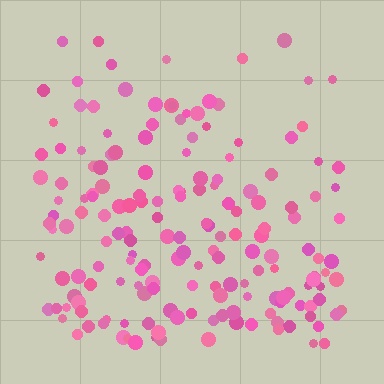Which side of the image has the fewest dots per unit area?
The top.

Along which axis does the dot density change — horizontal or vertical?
Vertical.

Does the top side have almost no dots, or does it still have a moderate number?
Still a moderate number, just noticeably fewer than the bottom.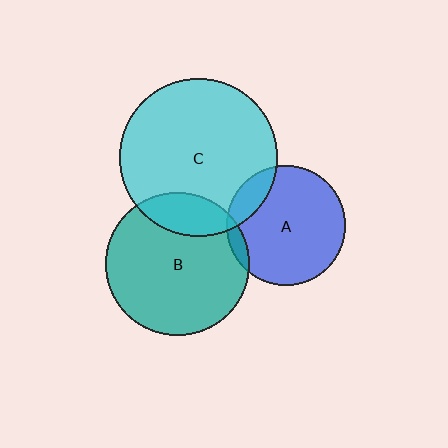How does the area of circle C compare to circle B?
Approximately 1.2 times.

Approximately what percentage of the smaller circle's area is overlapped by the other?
Approximately 20%.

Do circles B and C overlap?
Yes.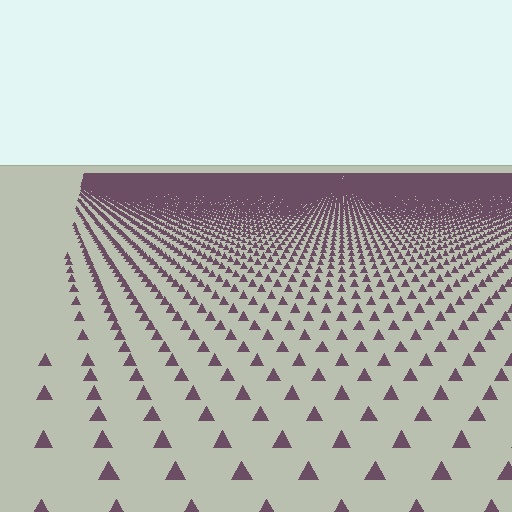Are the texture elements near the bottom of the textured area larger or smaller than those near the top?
Larger. Near the bottom, elements are closer to the viewer and appear at a bigger on-screen size.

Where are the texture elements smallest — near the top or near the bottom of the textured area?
Near the top.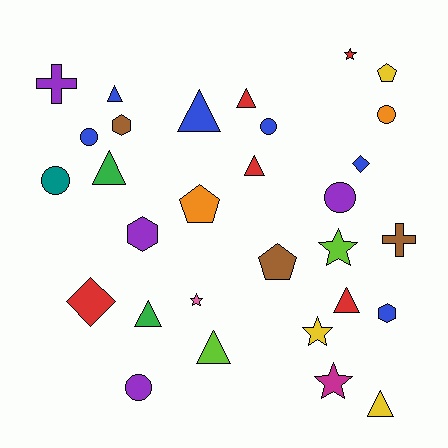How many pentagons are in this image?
There are 3 pentagons.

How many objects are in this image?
There are 30 objects.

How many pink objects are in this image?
There is 1 pink object.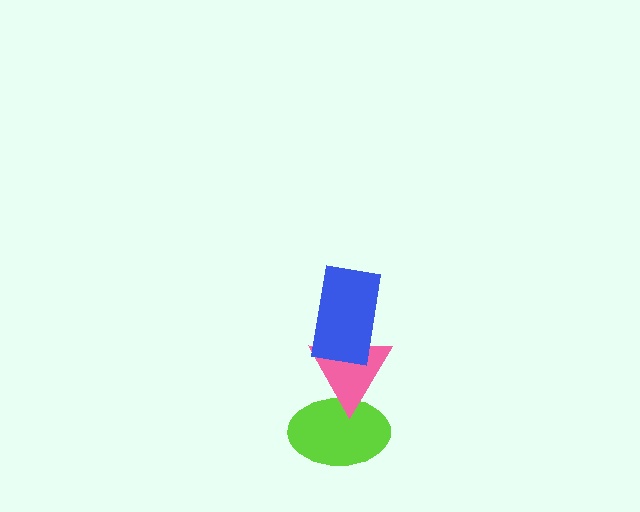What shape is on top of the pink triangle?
The blue rectangle is on top of the pink triangle.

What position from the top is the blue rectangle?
The blue rectangle is 1st from the top.